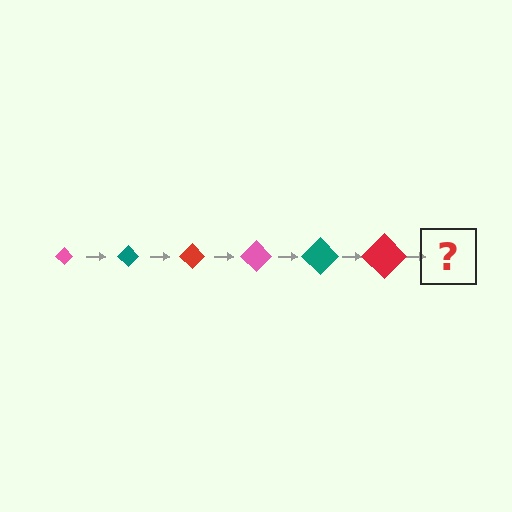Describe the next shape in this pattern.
It should be a pink diamond, larger than the previous one.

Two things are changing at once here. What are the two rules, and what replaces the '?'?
The two rules are that the diamond grows larger each step and the color cycles through pink, teal, and red. The '?' should be a pink diamond, larger than the previous one.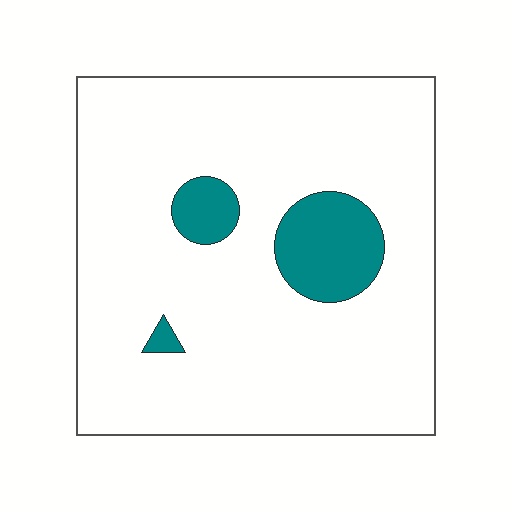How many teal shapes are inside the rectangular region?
3.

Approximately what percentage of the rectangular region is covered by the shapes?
Approximately 10%.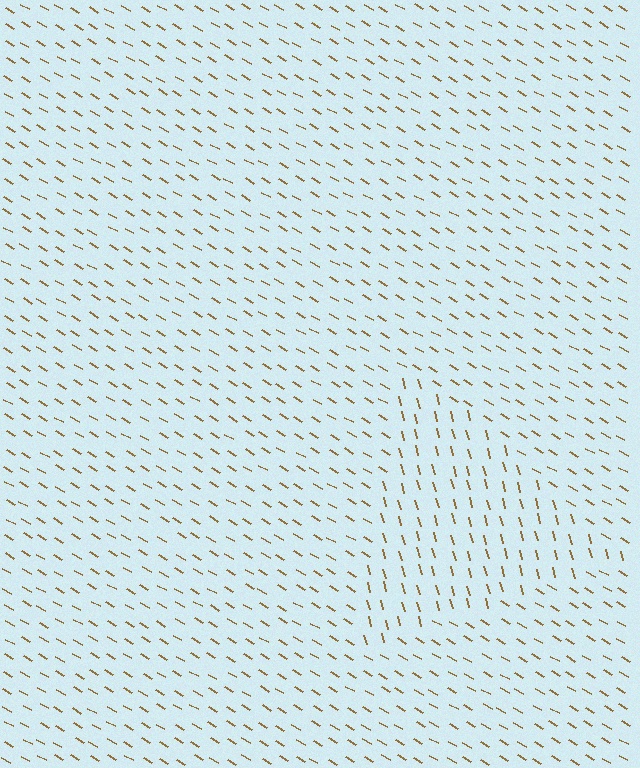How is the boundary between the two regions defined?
The boundary is defined purely by a change in line orientation (approximately 45 degrees difference). All lines are the same color and thickness.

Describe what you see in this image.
The image is filled with small brown line segments. A triangle region in the image has lines oriented differently from the surrounding lines, creating a visible texture boundary.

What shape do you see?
I see a triangle.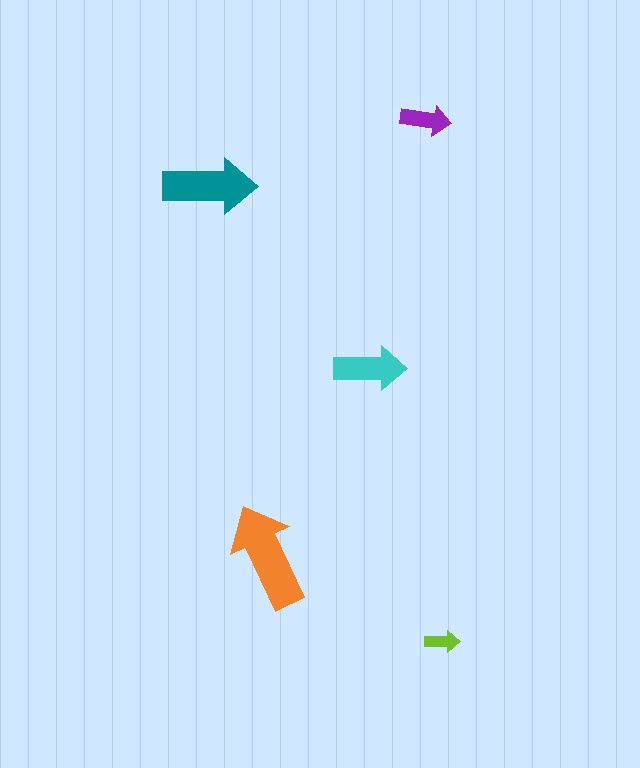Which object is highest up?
The purple arrow is topmost.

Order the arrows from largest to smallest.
the orange one, the teal one, the cyan one, the purple one, the lime one.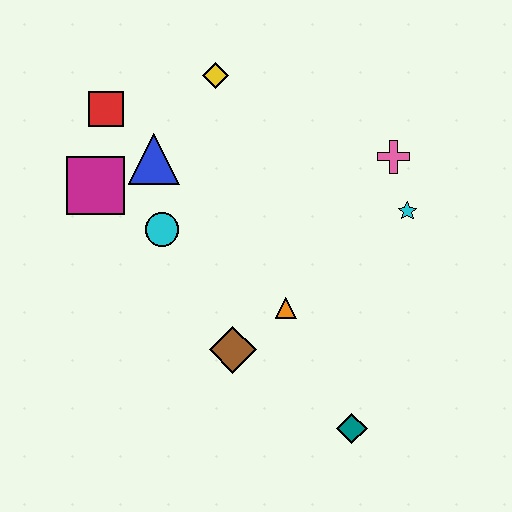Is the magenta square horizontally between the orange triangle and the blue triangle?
No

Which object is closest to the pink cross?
The cyan star is closest to the pink cross.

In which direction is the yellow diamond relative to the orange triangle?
The yellow diamond is above the orange triangle.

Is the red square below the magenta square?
No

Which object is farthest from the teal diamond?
The red square is farthest from the teal diamond.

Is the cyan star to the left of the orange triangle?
No